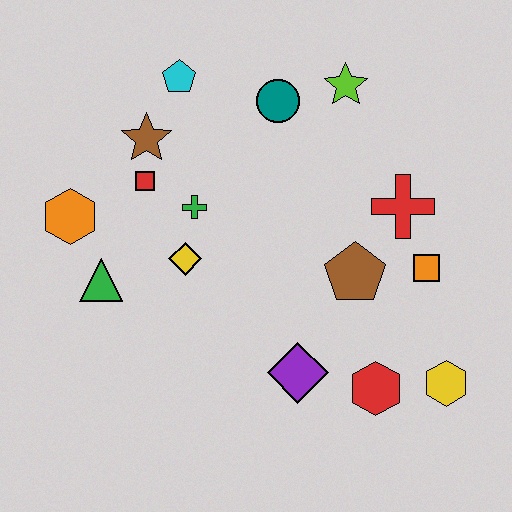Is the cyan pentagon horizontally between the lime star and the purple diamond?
No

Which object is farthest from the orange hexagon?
The yellow hexagon is farthest from the orange hexagon.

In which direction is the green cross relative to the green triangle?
The green cross is to the right of the green triangle.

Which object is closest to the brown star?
The red square is closest to the brown star.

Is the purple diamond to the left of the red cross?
Yes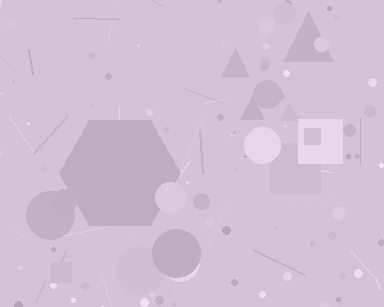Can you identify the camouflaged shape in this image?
The camouflaged shape is a hexagon.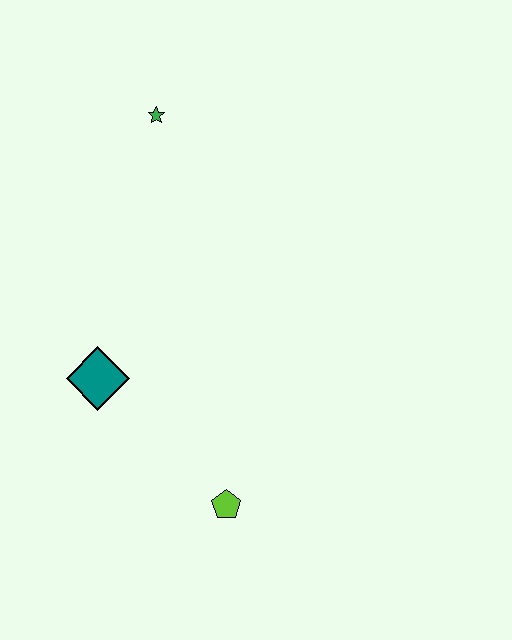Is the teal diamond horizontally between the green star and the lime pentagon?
No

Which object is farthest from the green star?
The lime pentagon is farthest from the green star.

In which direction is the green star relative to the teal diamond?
The green star is above the teal diamond.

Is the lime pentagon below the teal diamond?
Yes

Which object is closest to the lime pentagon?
The teal diamond is closest to the lime pentagon.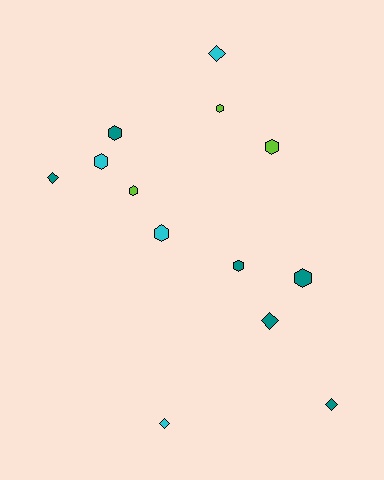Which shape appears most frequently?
Hexagon, with 8 objects.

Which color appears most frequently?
Teal, with 6 objects.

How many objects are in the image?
There are 13 objects.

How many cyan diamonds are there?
There are 2 cyan diamonds.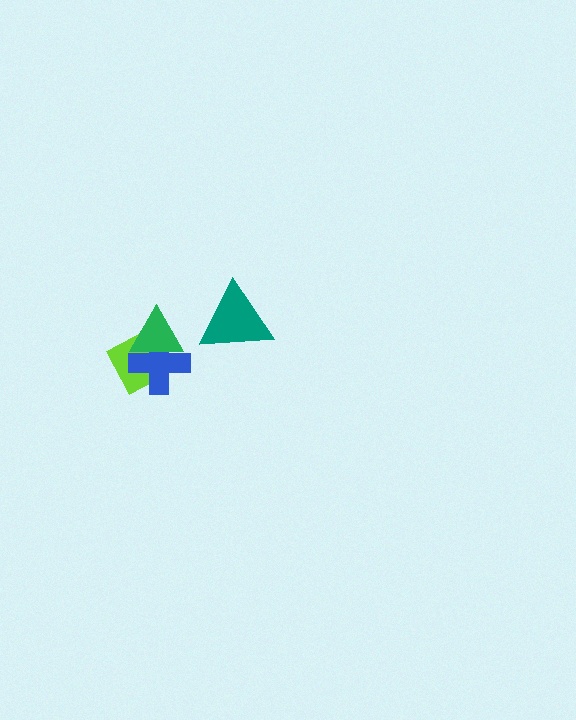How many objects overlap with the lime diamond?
2 objects overlap with the lime diamond.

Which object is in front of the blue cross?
The green triangle is in front of the blue cross.